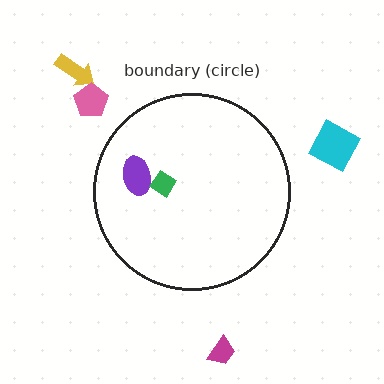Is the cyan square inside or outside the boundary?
Outside.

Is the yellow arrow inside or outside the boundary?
Outside.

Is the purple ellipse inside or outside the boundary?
Inside.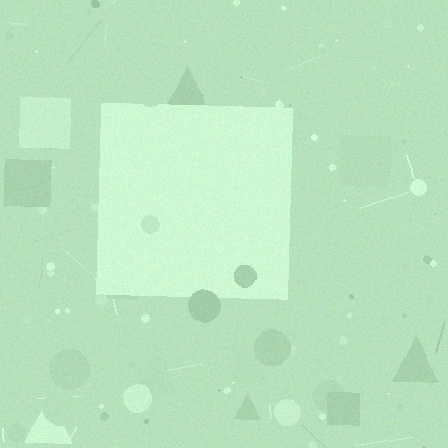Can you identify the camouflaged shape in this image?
The camouflaged shape is a square.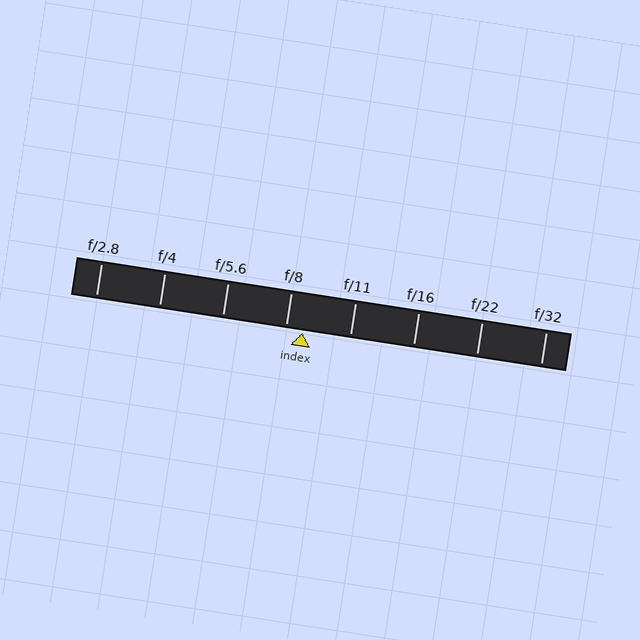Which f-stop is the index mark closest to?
The index mark is closest to f/8.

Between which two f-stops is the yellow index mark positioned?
The index mark is between f/8 and f/11.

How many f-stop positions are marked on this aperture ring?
There are 8 f-stop positions marked.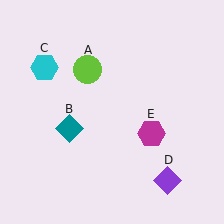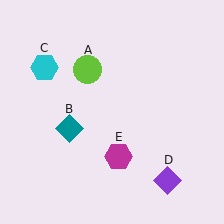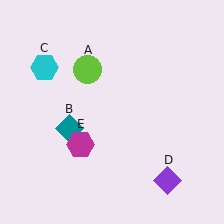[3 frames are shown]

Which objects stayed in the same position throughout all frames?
Lime circle (object A) and teal diamond (object B) and cyan hexagon (object C) and purple diamond (object D) remained stationary.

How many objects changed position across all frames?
1 object changed position: magenta hexagon (object E).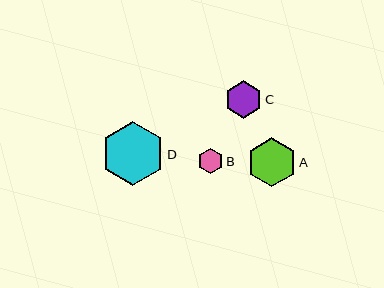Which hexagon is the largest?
Hexagon D is the largest with a size of approximately 63 pixels.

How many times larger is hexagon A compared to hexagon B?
Hexagon A is approximately 1.9 times the size of hexagon B.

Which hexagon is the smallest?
Hexagon B is the smallest with a size of approximately 25 pixels.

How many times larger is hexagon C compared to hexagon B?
Hexagon C is approximately 1.5 times the size of hexagon B.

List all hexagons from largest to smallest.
From largest to smallest: D, A, C, B.